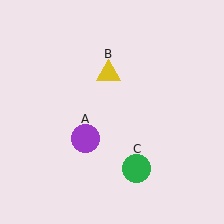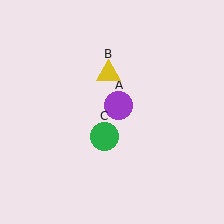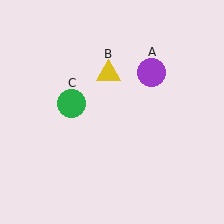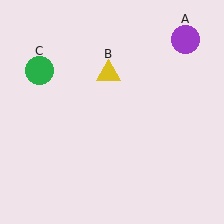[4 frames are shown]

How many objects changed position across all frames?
2 objects changed position: purple circle (object A), green circle (object C).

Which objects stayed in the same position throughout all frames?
Yellow triangle (object B) remained stationary.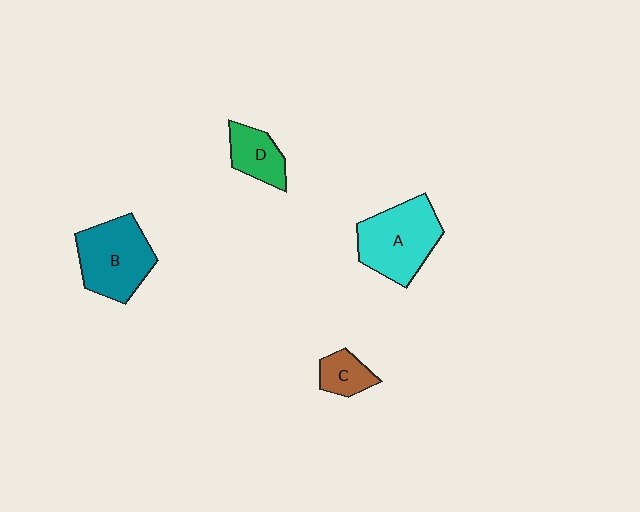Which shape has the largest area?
Shape A (cyan).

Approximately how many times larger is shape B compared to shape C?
Approximately 2.6 times.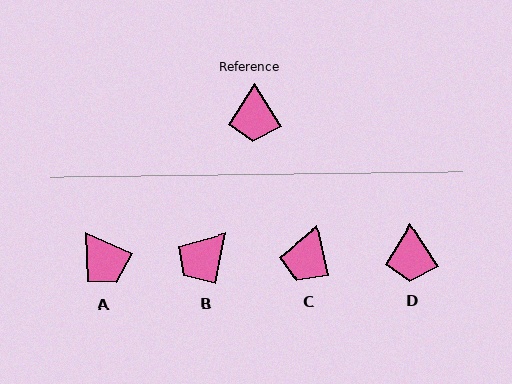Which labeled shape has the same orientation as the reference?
D.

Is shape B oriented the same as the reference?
No, it is off by about 43 degrees.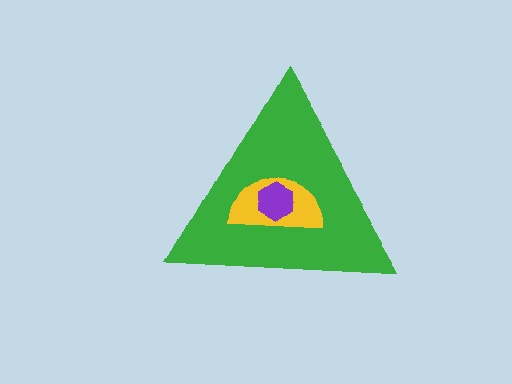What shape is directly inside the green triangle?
The yellow semicircle.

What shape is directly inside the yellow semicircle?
The purple hexagon.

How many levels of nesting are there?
3.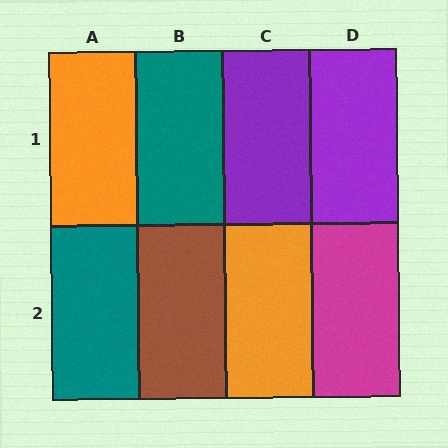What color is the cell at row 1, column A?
Orange.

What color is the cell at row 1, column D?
Purple.